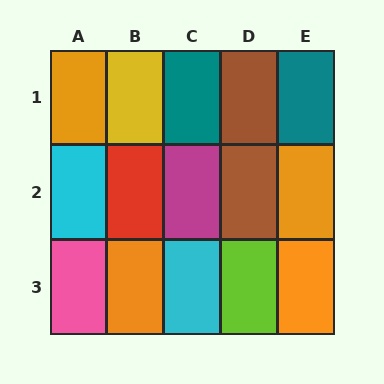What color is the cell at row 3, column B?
Orange.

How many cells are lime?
1 cell is lime.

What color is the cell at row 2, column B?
Red.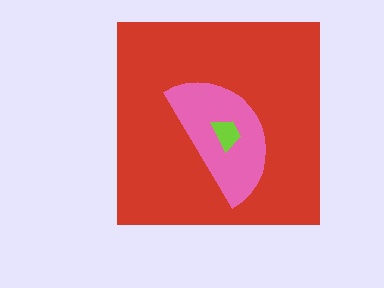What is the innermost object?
The lime trapezoid.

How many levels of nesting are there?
3.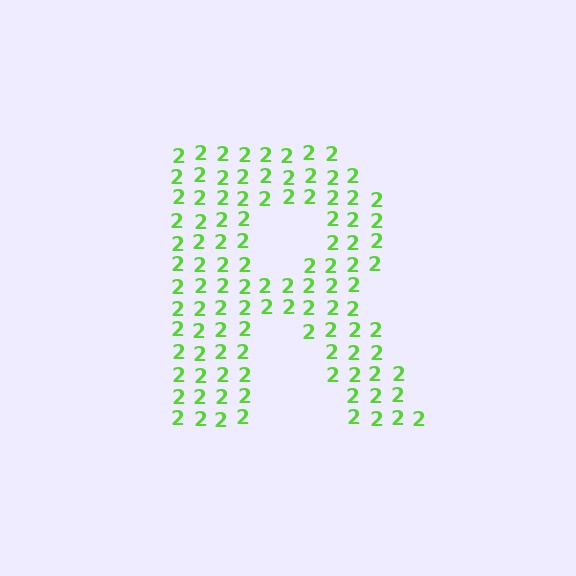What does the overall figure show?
The overall figure shows the letter R.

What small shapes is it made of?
It is made of small digit 2's.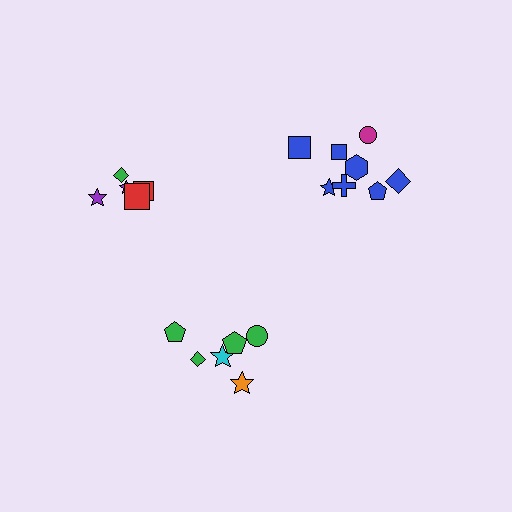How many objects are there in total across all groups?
There are 19 objects.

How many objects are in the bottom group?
There are 6 objects.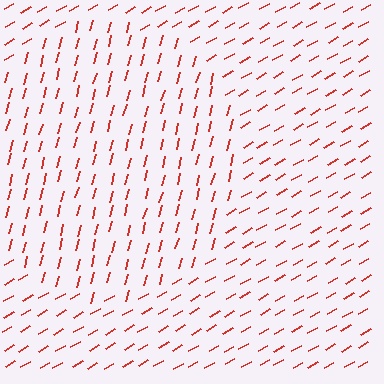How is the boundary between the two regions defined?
The boundary is defined purely by a change in line orientation (approximately 45 degrees difference). All lines are the same color and thickness.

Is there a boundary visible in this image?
Yes, there is a texture boundary formed by a change in line orientation.